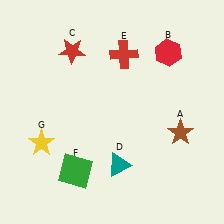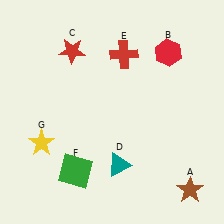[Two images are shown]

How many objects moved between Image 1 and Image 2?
1 object moved between the two images.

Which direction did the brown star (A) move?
The brown star (A) moved down.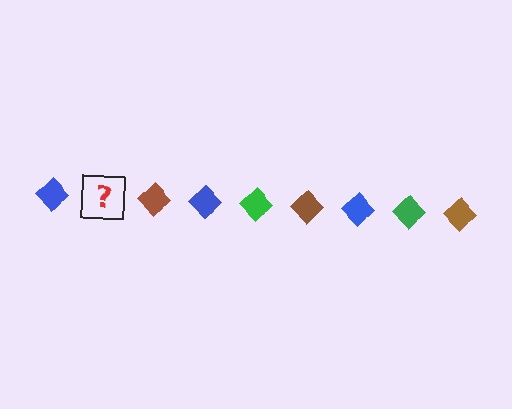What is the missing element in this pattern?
The missing element is a green diamond.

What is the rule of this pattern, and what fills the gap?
The rule is that the pattern cycles through blue, green, brown diamonds. The gap should be filled with a green diamond.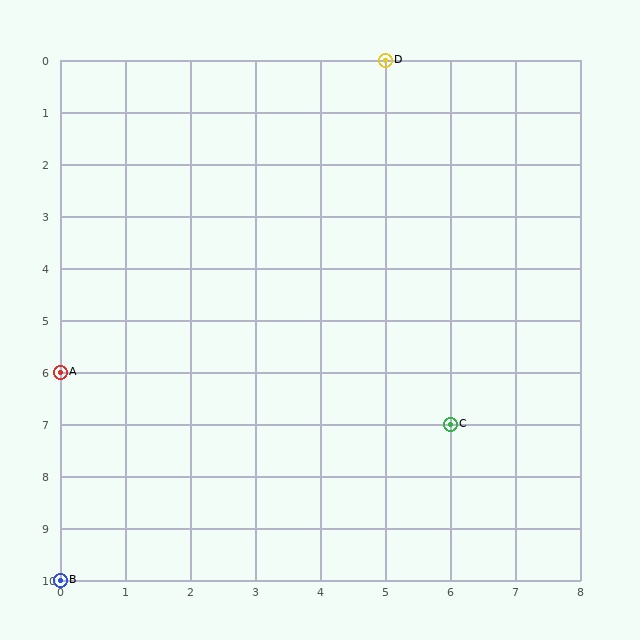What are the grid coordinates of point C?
Point C is at grid coordinates (6, 7).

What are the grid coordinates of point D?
Point D is at grid coordinates (5, 0).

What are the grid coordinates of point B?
Point B is at grid coordinates (0, 10).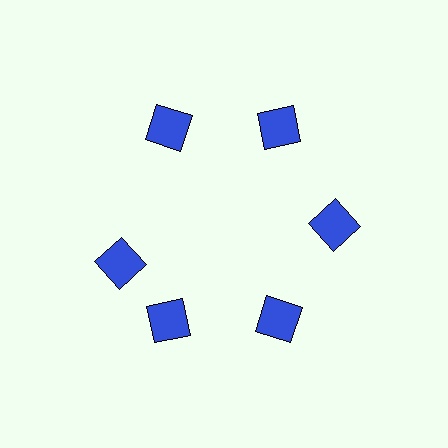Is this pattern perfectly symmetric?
No. The 6 blue squares are arranged in a ring, but one element near the 9 o'clock position is rotated out of alignment along the ring, breaking the 6-fold rotational symmetry.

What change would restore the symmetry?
The symmetry would be restored by rotating it back into even spacing with its neighbors so that all 6 squares sit at equal angles and equal distance from the center.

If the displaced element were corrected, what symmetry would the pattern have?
It would have 6-fold rotational symmetry — the pattern would map onto itself every 60 degrees.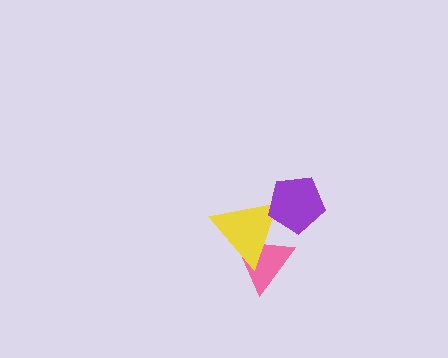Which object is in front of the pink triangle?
The yellow triangle is in front of the pink triangle.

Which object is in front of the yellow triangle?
The purple pentagon is in front of the yellow triangle.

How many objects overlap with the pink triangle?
1 object overlaps with the pink triangle.